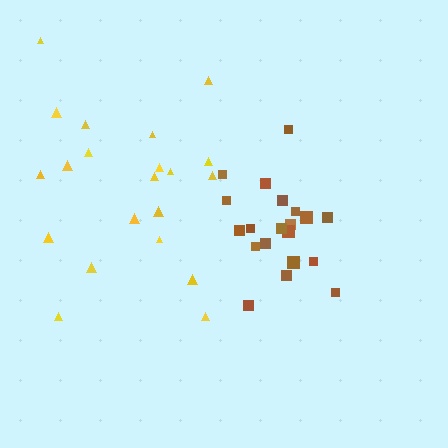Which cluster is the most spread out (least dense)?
Yellow.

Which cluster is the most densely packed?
Brown.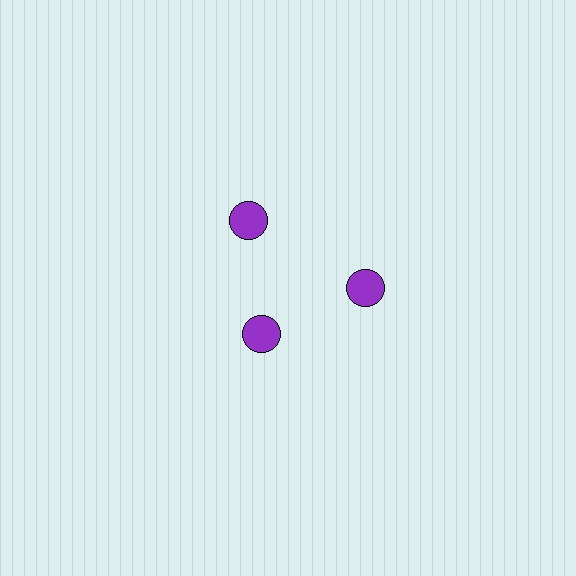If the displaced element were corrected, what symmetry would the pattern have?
It would have 3-fold rotational symmetry — the pattern would map onto itself every 120 degrees.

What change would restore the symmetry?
The symmetry would be restored by moving it outward, back onto the ring so that all 3 circles sit at equal angles and equal distance from the center.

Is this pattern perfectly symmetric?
No. The 3 purple circles are arranged in a ring, but one element near the 7 o'clock position is pulled inward toward the center, breaking the 3-fold rotational symmetry.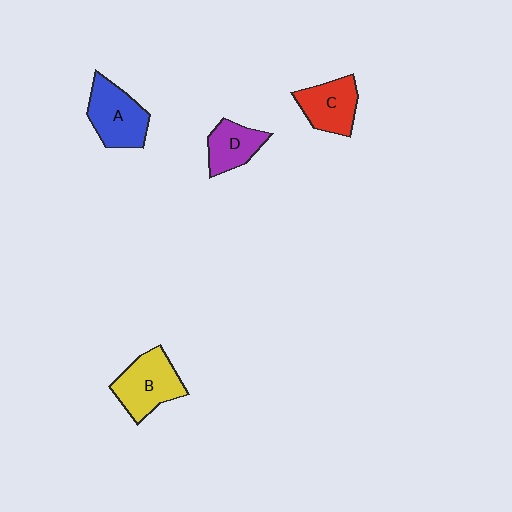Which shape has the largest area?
Shape B (yellow).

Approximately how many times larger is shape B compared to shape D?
Approximately 1.5 times.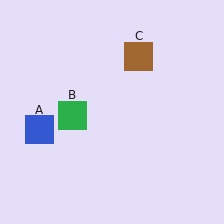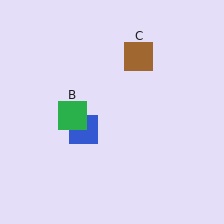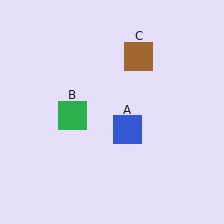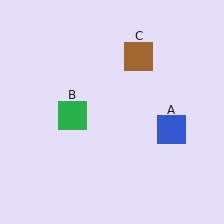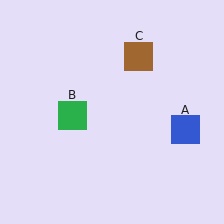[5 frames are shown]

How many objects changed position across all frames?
1 object changed position: blue square (object A).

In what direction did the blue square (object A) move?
The blue square (object A) moved right.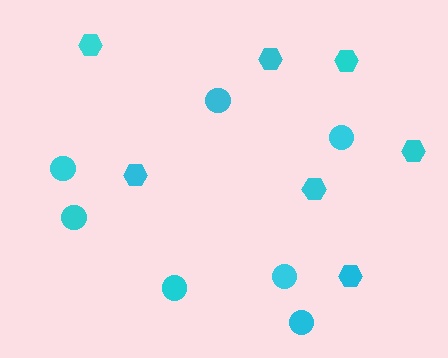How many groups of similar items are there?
There are 2 groups: one group of hexagons (7) and one group of circles (7).